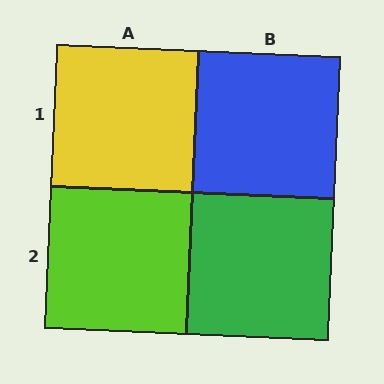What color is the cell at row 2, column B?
Green.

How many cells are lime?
1 cell is lime.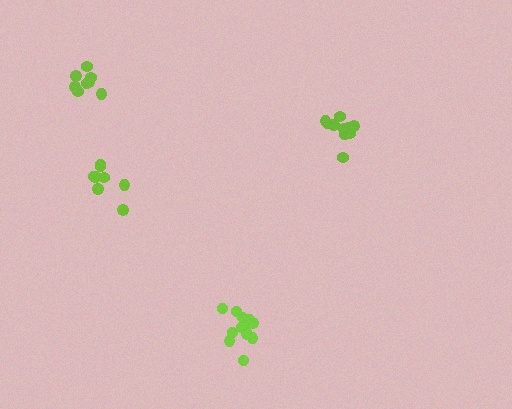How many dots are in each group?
Group 1: 8 dots, Group 2: 11 dots, Group 3: 8 dots, Group 4: 12 dots (39 total).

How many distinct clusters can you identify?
There are 4 distinct clusters.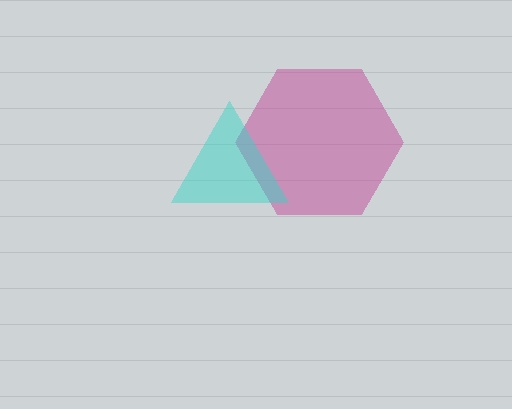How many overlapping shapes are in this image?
There are 2 overlapping shapes in the image.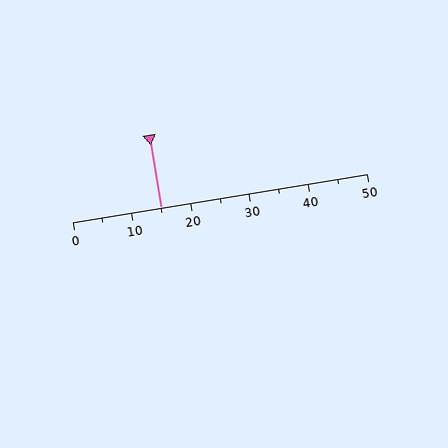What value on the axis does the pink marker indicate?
The marker indicates approximately 15.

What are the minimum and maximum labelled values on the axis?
The axis runs from 0 to 50.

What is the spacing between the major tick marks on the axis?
The major ticks are spaced 10 apart.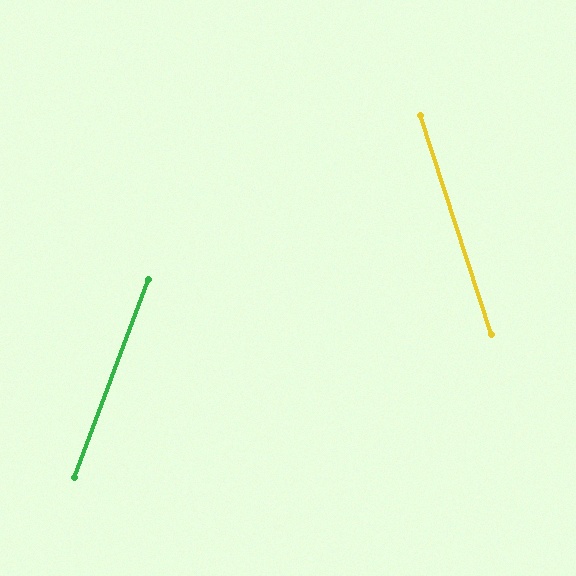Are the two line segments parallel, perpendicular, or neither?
Neither parallel nor perpendicular — they differ by about 39°.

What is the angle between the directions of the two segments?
Approximately 39 degrees.